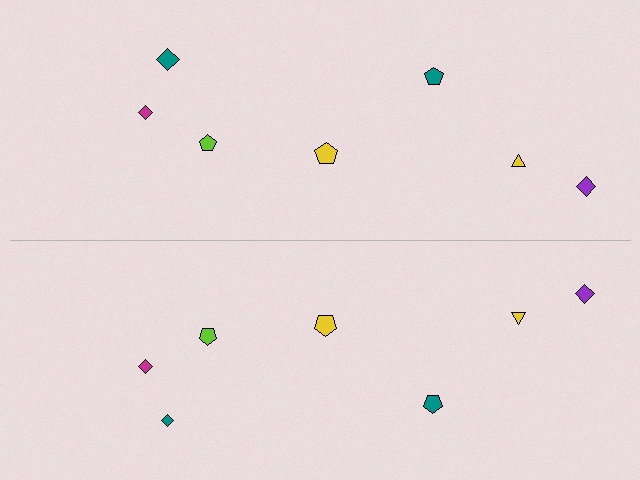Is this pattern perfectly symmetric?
No, the pattern is not perfectly symmetric. The teal diamond on the bottom side has a different size than its mirror counterpart.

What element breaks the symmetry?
The teal diamond on the bottom side has a different size than its mirror counterpart.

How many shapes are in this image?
There are 14 shapes in this image.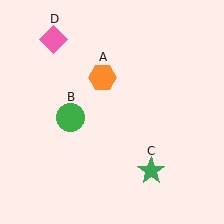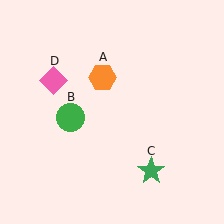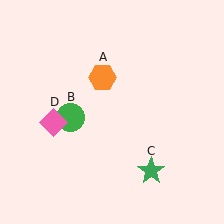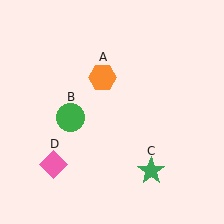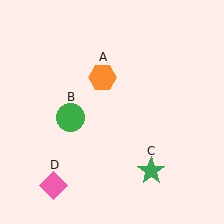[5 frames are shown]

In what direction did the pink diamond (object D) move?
The pink diamond (object D) moved down.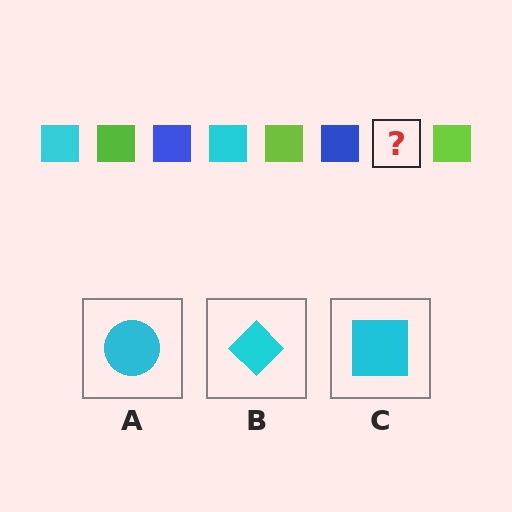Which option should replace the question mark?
Option C.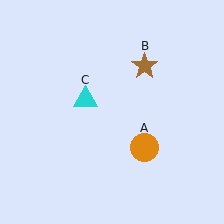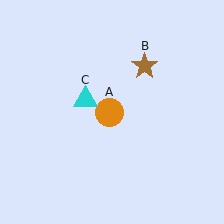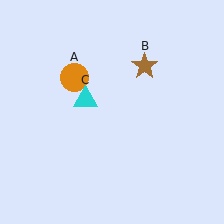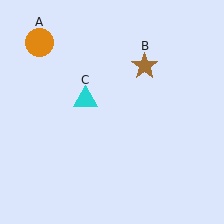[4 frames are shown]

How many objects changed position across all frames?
1 object changed position: orange circle (object A).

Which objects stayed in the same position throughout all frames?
Brown star (object B) and cyan triangle (object C) remained stationary.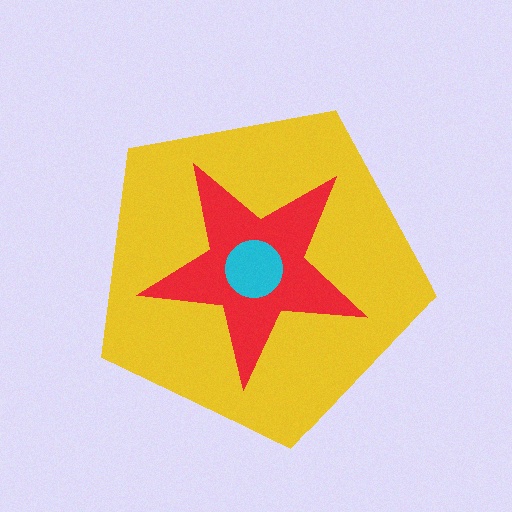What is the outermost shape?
The yellow pentagon.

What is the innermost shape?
The cyan circle.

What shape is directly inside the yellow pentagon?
The red star.